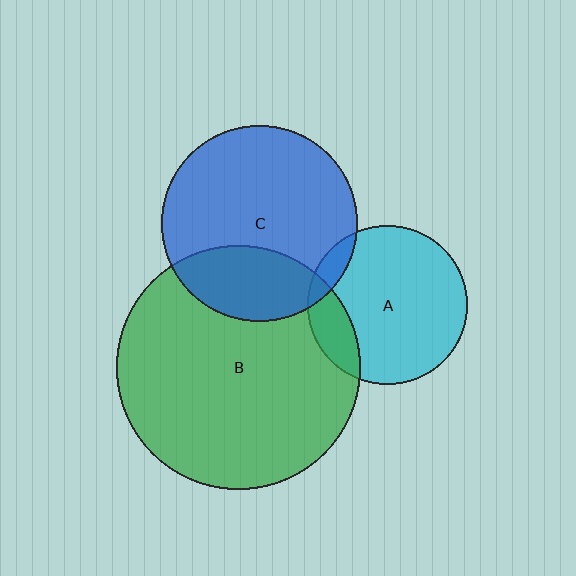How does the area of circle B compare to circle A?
Approximately 2.3 times.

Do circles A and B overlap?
Yes.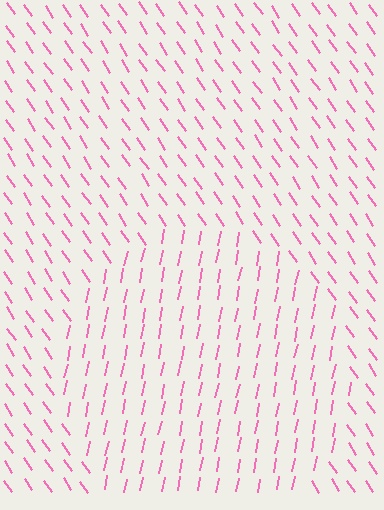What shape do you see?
I see a circle.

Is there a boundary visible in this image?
Yes, there is a texture boundary formed by a change in line orientation.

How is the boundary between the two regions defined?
The boundary is defined purely by a change in line orientation (approximately 45 degrees difference). All lines are the same color and thickness.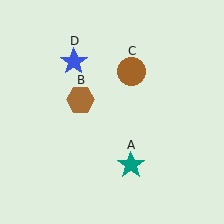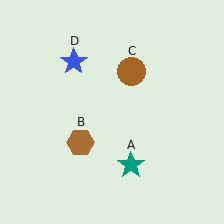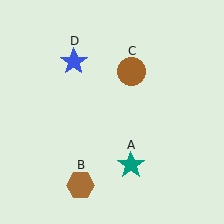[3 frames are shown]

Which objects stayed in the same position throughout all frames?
Teal star (object A) and brown circle (object C) and blue star (object D) remained stationary.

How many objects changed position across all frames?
1 object changed position: brown hexagon (object B).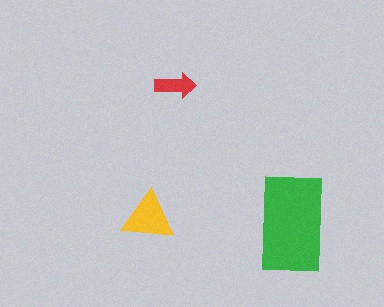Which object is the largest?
The green rectangle.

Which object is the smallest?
The red arrow.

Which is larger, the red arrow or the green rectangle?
The green rectangle.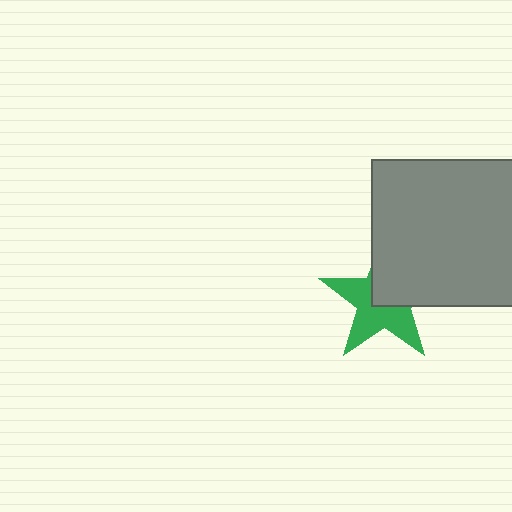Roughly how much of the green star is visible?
About half of it is visible (roughly 55%).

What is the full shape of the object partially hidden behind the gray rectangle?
The partially hidden object is a green star.